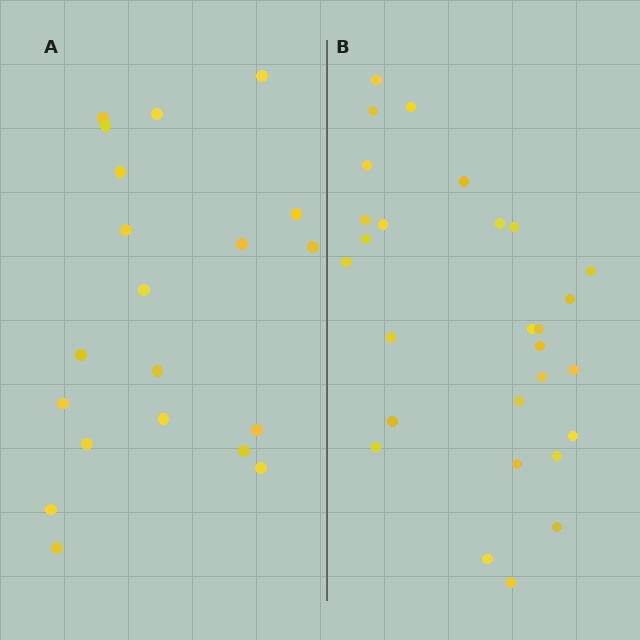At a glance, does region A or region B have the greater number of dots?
Region B (the right region) has more dots.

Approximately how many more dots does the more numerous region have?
Region B has roughly 8 or so more dots than region A.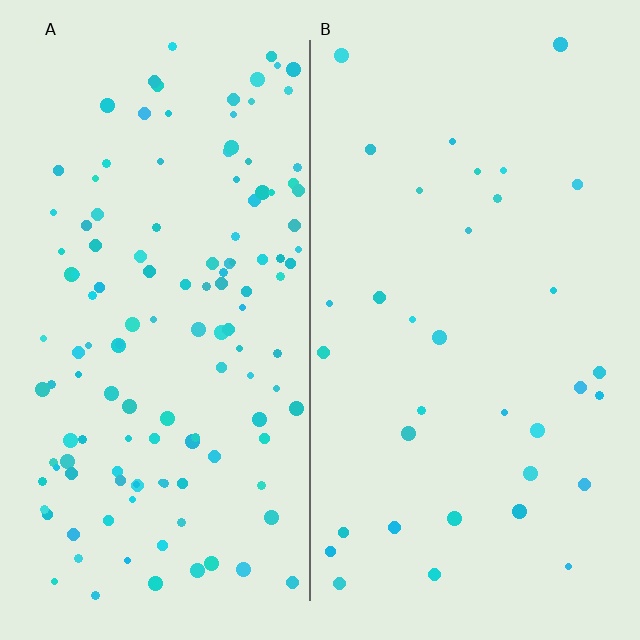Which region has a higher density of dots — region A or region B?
A (the left).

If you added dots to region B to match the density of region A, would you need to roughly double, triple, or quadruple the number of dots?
Approximately quadruple.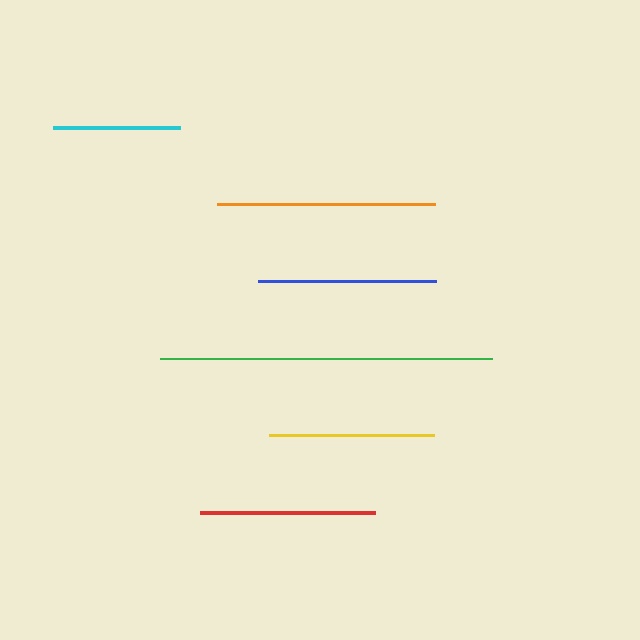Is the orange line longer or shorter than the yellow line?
The orange line is longer than the yellow line.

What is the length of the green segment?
The green segment is approximately 332 pixels long.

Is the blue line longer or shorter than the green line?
The green line is longer than the blue line.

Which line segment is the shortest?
The cyan line is the shortest at approximately 127 pixels.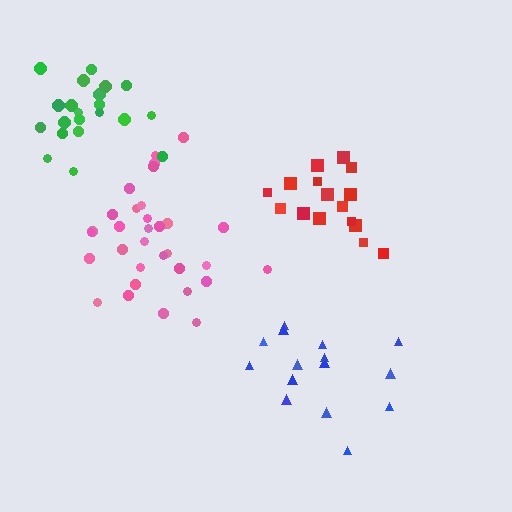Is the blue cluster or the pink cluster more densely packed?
Pink.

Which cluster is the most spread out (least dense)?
Blue.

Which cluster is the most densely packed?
Red.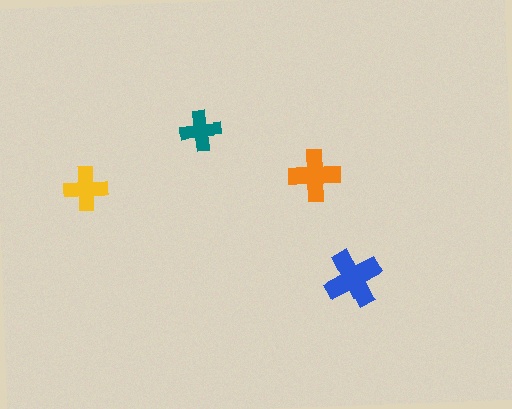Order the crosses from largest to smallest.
the blue one, the orange one, the yellow one, the teal one.